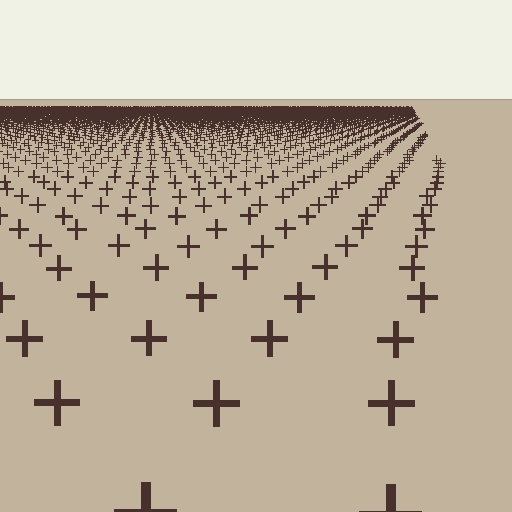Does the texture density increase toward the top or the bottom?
Density increases toward the top.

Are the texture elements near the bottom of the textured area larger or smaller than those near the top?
Larger. Near the bottom, elements are closer to the viewer and appear at a bigger on-screen size.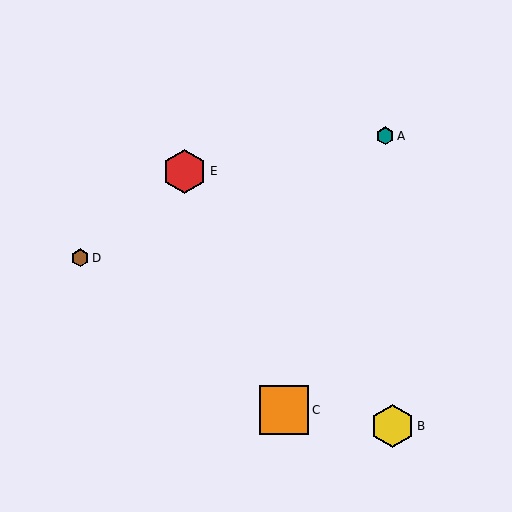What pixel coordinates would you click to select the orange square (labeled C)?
Click at (284, 410) to select the orange square C.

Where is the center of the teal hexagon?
The center of the teal hexagon is at (385, 136).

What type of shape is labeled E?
Shape E is a red hexagon.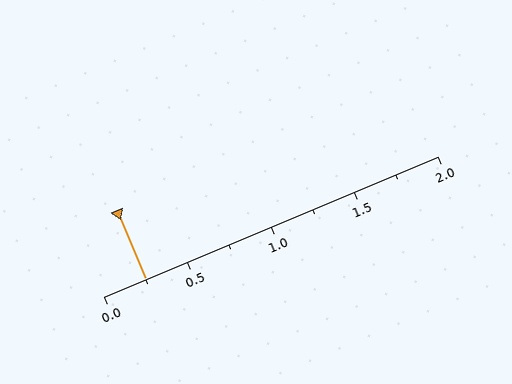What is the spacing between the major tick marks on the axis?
The major ticks are spaced 0.5 apart.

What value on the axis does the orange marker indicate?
The marker indicates approximately 0.25.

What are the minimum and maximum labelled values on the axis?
The axis runs from 0.0 to 2.0.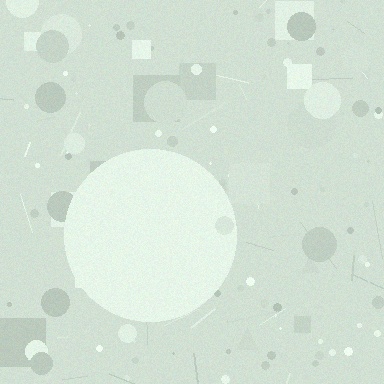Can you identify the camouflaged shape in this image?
The camouflaged shape is a circle.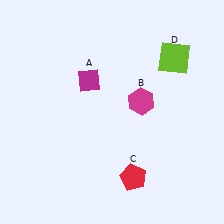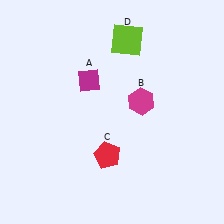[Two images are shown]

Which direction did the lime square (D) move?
The lime square (D) moved left.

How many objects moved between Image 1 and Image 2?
2 objects moved between the two images.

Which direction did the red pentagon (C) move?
The red pentagon (C) moved left.